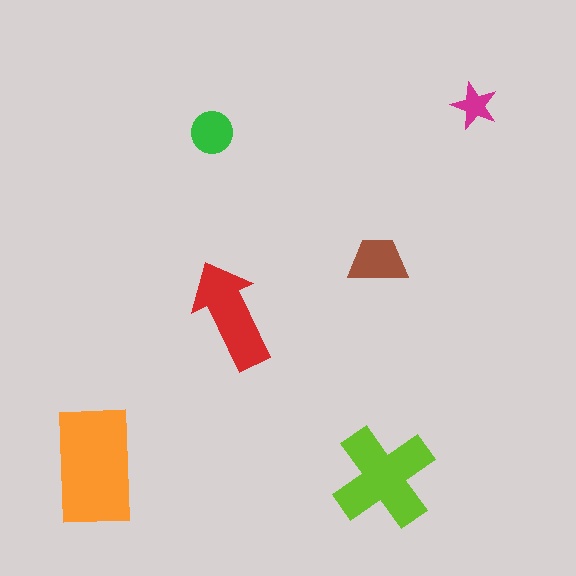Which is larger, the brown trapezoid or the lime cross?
The lime cross.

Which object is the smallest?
The magenta star.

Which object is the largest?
The orange rectangle.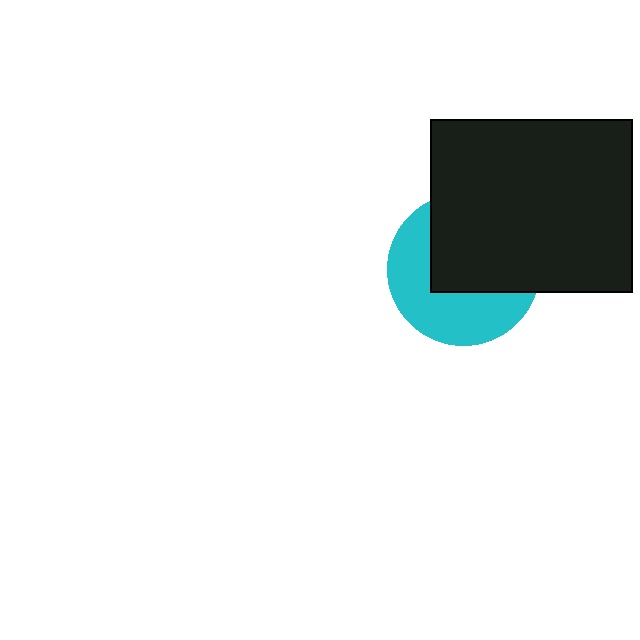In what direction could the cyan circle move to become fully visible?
The cyan circle could move toward the lower-left. That would shift it out from behind the black rectangle entirely.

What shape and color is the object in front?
The object in front is a black rectangle.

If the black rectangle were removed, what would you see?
You would see the complete cyan circle.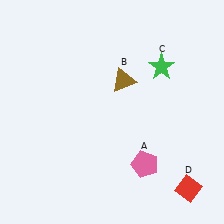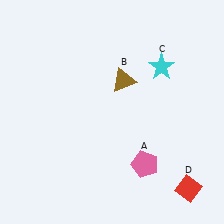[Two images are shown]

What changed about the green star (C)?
In Image 1, C is green. In Image 2, it changed to cyan.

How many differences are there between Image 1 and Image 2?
There is 1 difference between the two images.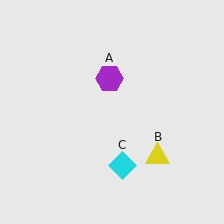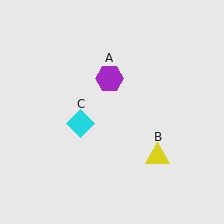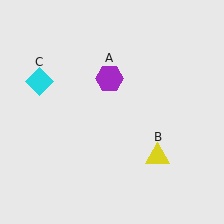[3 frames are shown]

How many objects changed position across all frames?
1 object changed position: cyan diamond (object C).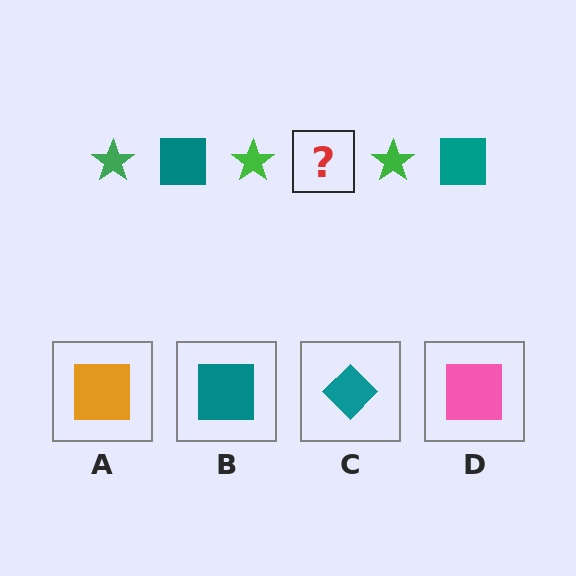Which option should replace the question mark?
Option B.